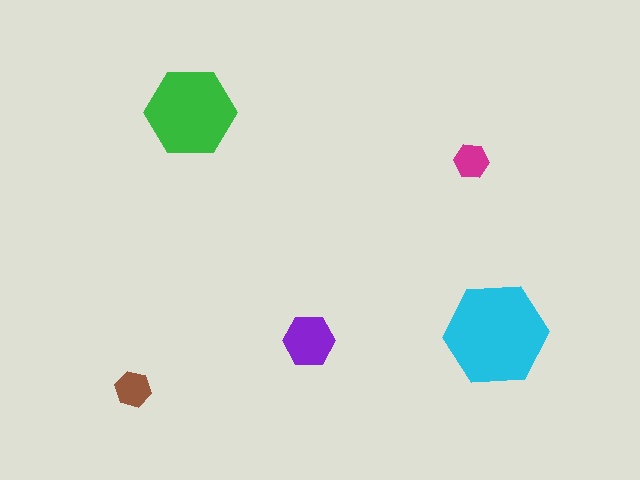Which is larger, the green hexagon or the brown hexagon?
The green one.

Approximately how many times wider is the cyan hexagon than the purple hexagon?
About 2 times wider.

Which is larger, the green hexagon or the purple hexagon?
The green one.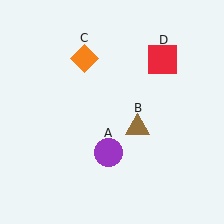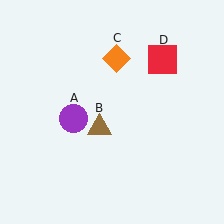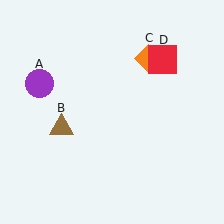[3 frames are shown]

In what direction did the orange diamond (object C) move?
The orange diamond (object C) moved right.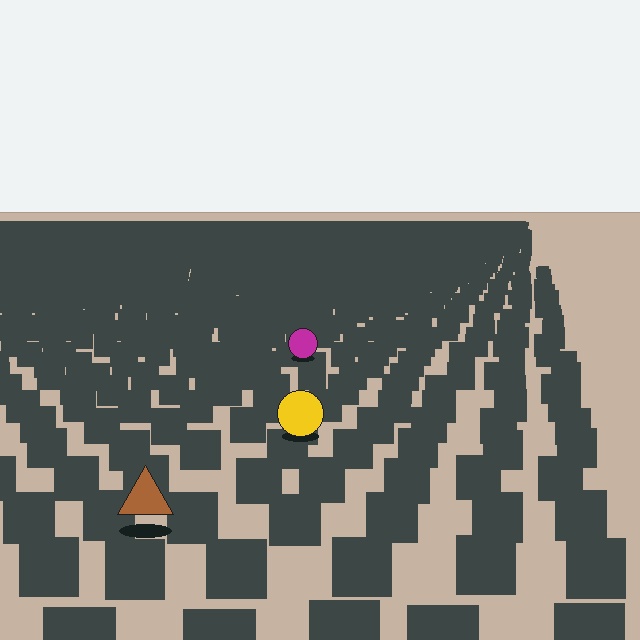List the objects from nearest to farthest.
From nearest to farthest: the brown triangle, the yellow circle, the magenta circle.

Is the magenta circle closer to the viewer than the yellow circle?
No. The yellow circle is closer — you can tell from the texture gradient: the ground texture is coarser near it.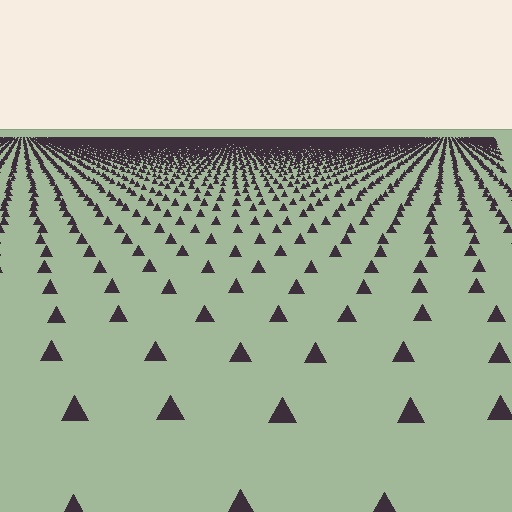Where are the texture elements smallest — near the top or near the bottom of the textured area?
Near the top.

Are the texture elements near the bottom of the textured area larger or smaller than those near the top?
Larger. Near the bottom, elements are closer to the viewer and appear at a bigger on-screen size.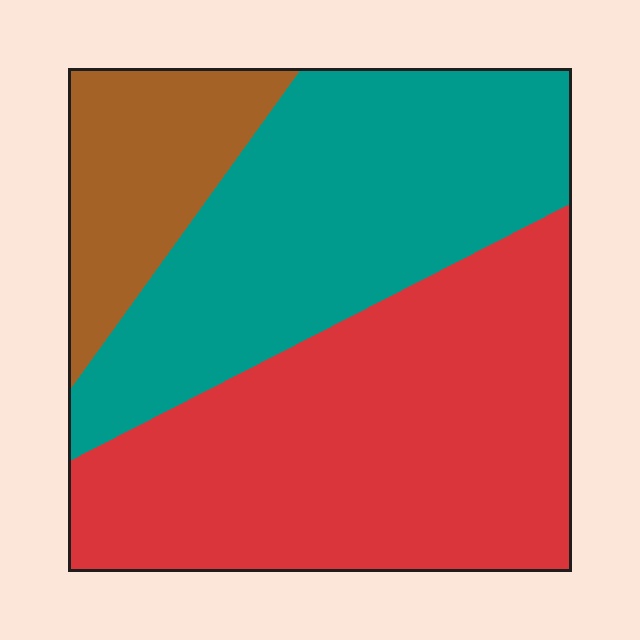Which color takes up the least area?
Brown, at roughly 15%.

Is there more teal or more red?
Red.